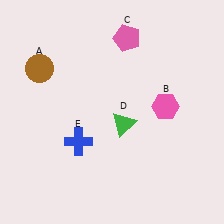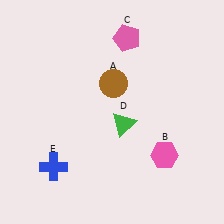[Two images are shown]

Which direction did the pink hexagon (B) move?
The pink hexagon (B) moved down.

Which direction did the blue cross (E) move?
The blue cross (E) moved down.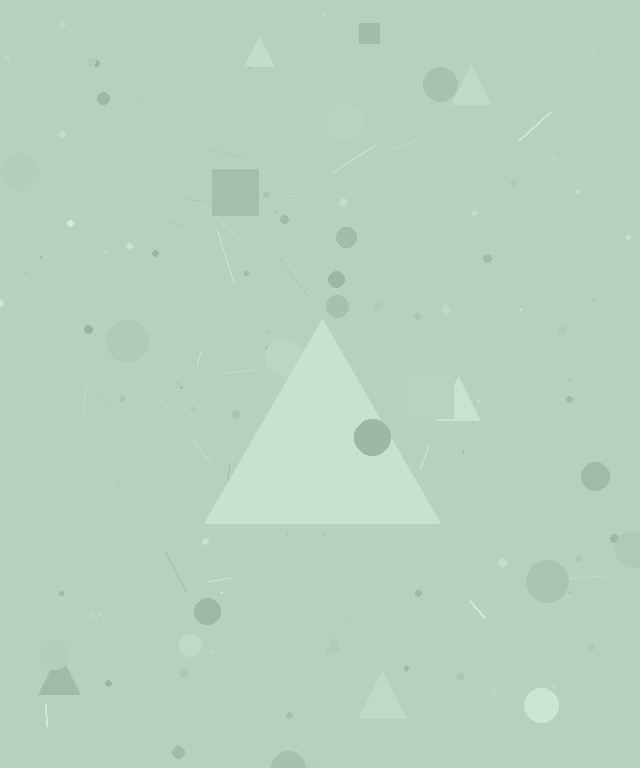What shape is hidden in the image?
A triangle is hidden in the image.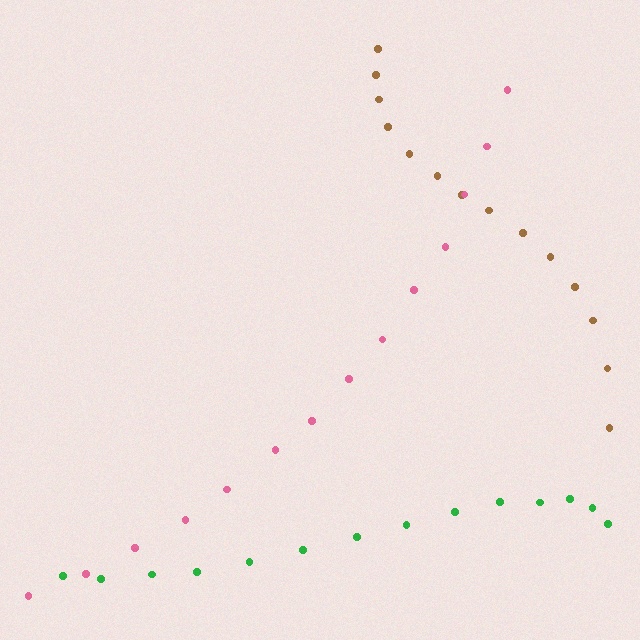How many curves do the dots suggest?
There are 3 distinct paths.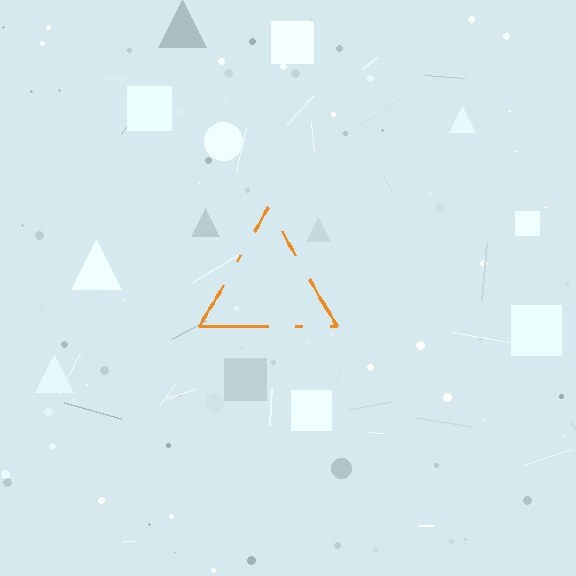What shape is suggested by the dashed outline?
The dashed outline suggests a triangle.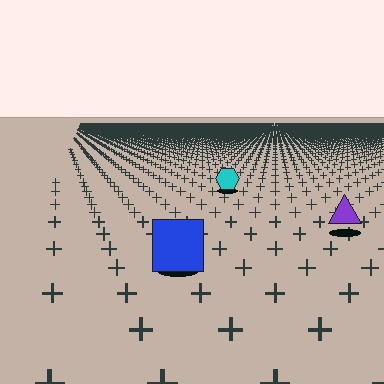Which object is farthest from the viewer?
The cyan hexagon is farthest from the viewer. It appears smaller and the ground texture around it is denser.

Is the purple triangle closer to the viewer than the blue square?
No. The blue square is closer — you can tell from the texture gradient: the ground texture is coarser near it.